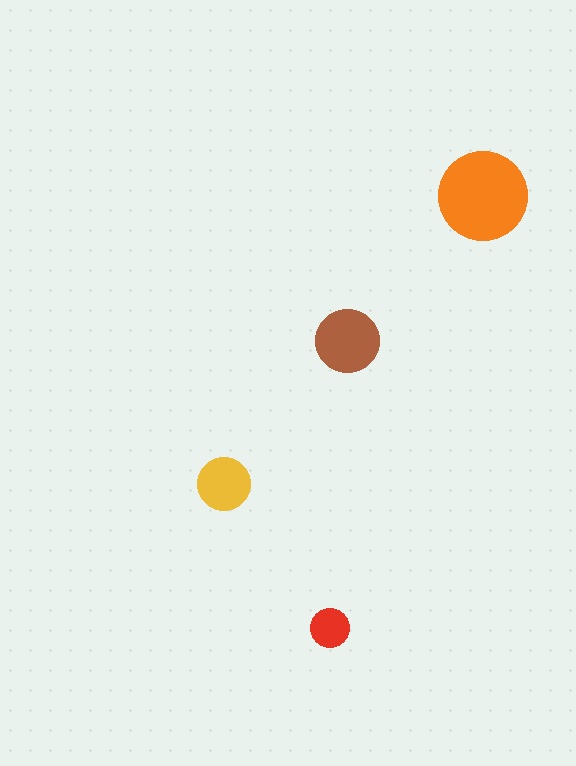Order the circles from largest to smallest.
the orange one, the brown one, the yellow one, the red one.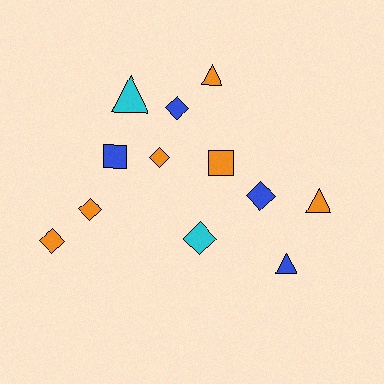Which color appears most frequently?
Orange, with 6 objects.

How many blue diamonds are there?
There are 2 blue diamonds.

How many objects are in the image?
There are 12 objects.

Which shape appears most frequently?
Diamond, with 6 objects.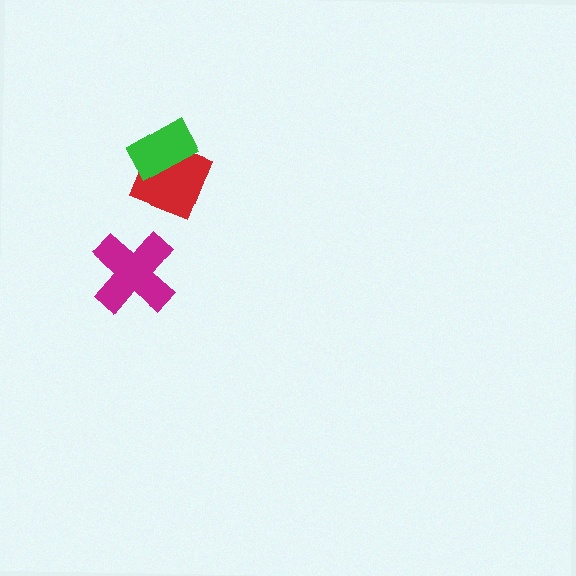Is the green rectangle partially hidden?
No, no other shape covers it.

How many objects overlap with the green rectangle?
1 object overlaps with the green rectangle.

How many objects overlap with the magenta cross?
0 objects overlap with the magenta cross.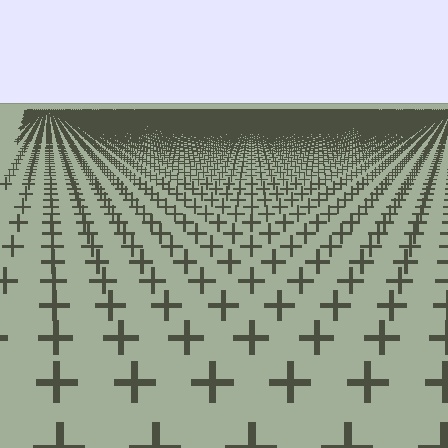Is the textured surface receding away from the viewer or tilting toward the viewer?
The surface is receding away from the viewer. Texture elements get smaller and denser toward the top.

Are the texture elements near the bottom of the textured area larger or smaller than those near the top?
Larger. Near the bottom, elements are closer to the viewer and appear at a bigger on-screen size.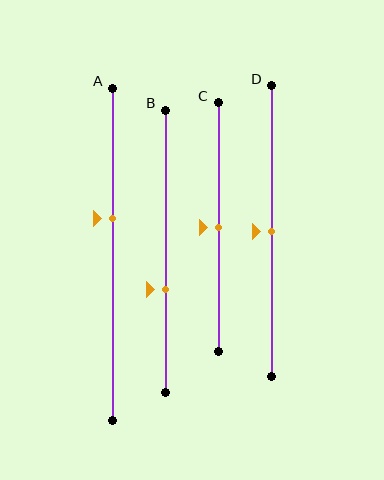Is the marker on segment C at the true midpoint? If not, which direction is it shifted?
Yes, the marker on segment C is at the true midpoint.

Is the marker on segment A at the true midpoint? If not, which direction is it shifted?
No, the marker on segment A is shifted upward by about 11% of the segment length.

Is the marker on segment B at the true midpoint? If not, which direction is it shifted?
No, the marker on segment B is shifted downward by about 14% of the segment length.